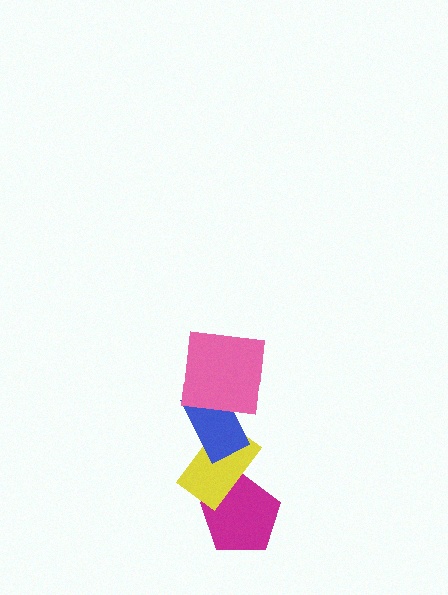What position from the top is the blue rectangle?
The blue rectangle is 2nd from the top.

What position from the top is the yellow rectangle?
The yellow rectangle is 3rd from the top.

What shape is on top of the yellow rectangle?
The blue rectangle is on top of the yellow rectangle.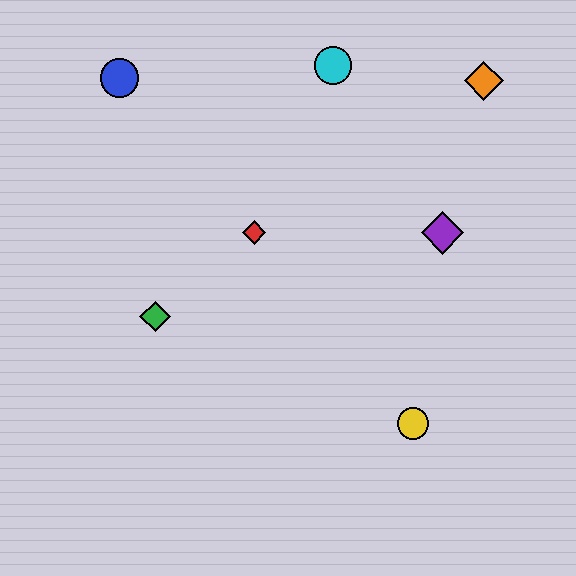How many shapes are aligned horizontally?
2 shapes (the red diamond, the purple diamond) are aligned horizontally.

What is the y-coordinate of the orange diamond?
The orange diamond is at y≈81.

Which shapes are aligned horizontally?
The red diamond, the purple diamond are aligned horizontally.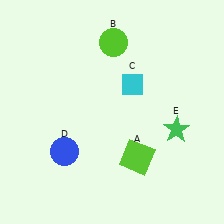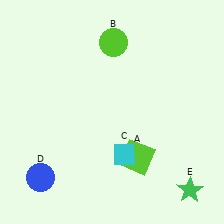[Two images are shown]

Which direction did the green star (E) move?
The green star (E) moved down.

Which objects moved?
The objects that moved are: the cyan diamond (C), the blue circle (D), the green star (E).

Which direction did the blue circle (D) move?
The blue circle (D) moved down.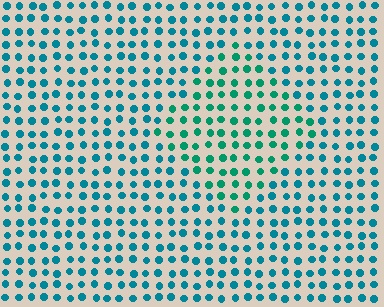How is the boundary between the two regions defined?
The boundary is defined purely by a slight shift in hue (about 27 degrees). Spacing, size, and orientation are identical on both sides.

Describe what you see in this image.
The image is filled with small teal elements in a uniform arrangement. A diamond-shaped region is visible where the elements are tinted to a slightly different hue, forming a subtle color boundary.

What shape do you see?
I see a diamond.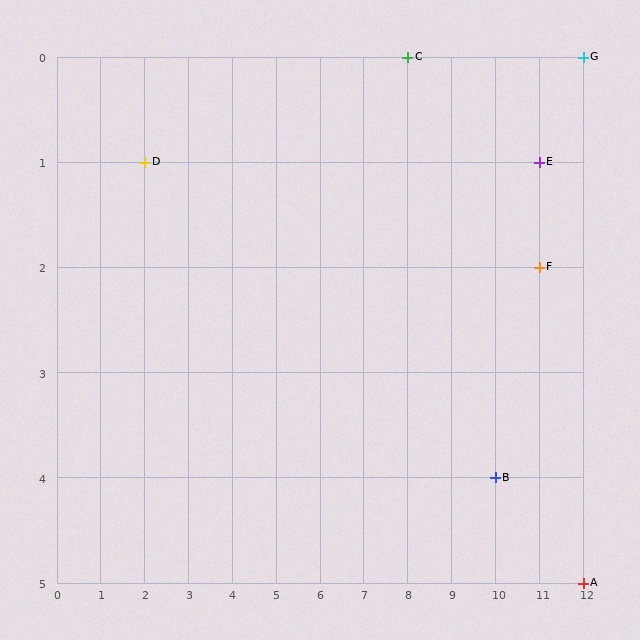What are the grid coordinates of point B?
Point B is at grid coordinates (10, 4).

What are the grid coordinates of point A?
Point A is at grid coordinates (12, 5).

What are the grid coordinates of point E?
Point E is at grid coordinates (11, 1).